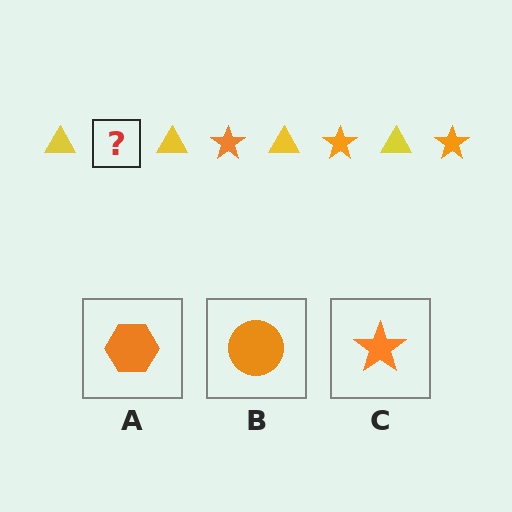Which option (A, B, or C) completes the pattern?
C.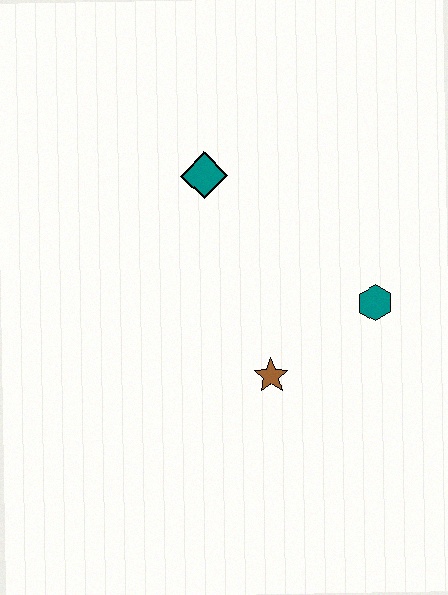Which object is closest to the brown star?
The teal hexagon is closest to the brown star.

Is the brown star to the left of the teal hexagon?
Yes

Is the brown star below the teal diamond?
Yes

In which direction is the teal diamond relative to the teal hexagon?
The teal diamond is to the left of the teal hexagon.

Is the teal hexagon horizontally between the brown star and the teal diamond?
No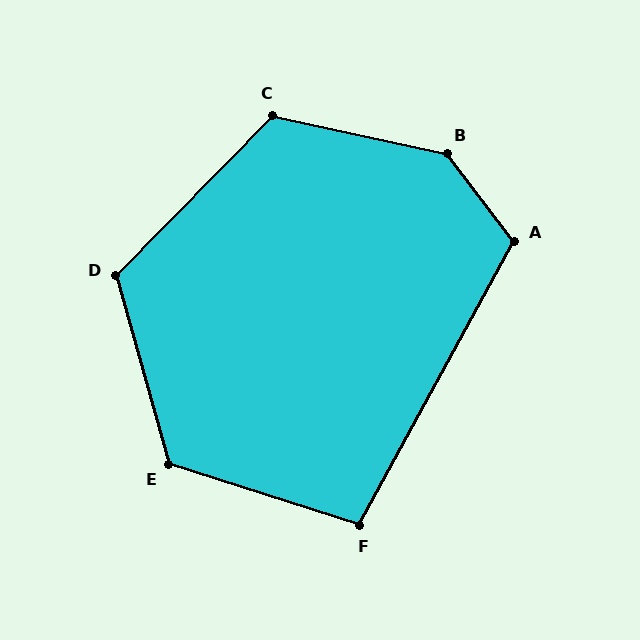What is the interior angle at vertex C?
Approximately 123 degrees (obtuse).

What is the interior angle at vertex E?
Approximately 123 degrees (obtuse).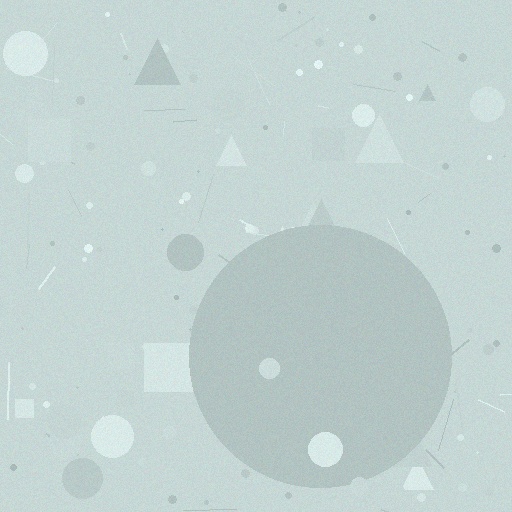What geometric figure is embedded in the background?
A circle is embedded in the background.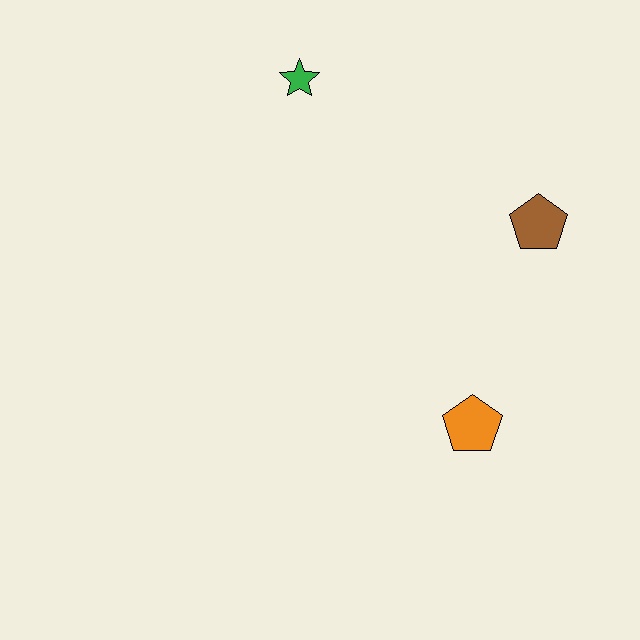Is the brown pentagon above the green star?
No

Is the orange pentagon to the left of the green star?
No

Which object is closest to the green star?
The brown pentagon is closest to the green star.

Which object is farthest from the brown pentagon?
The green star is farthest from the brown pentagon.